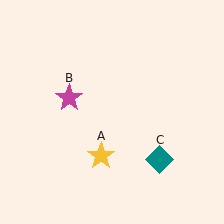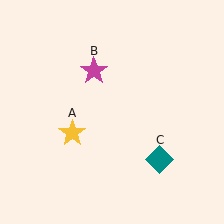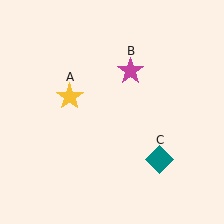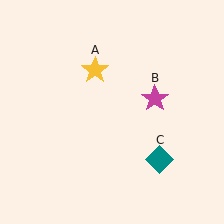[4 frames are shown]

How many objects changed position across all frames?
2 objects changed position: yellow star (object A), magenta star (object B).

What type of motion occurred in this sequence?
The yellow star (object A), magenta star (object B) rotated clockwise around the center of the scene.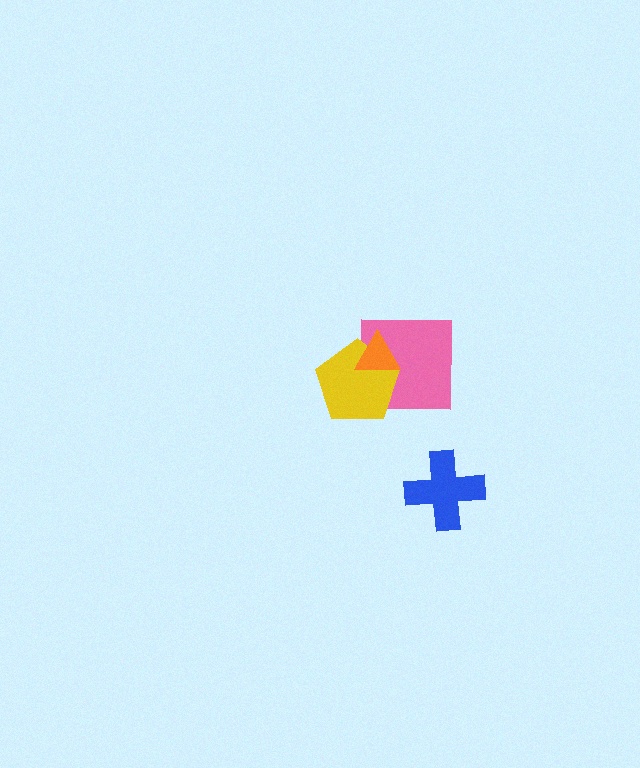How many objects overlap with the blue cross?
0 objects overlap with the blue cross.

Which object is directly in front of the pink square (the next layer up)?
The yellow pentagon is directly in front of the pink square.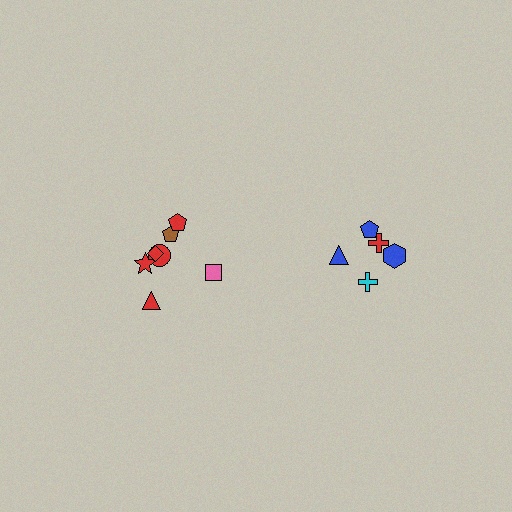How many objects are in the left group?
There are 7 objects.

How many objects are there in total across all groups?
There are 12 objects.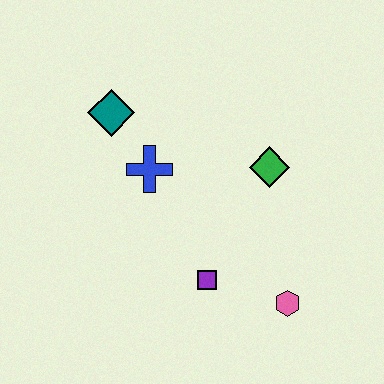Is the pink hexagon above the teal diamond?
No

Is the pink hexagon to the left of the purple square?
No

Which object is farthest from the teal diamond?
The pink hexagon is farthest from the teal diamond.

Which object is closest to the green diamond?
The blue cross is closest to the green diamond.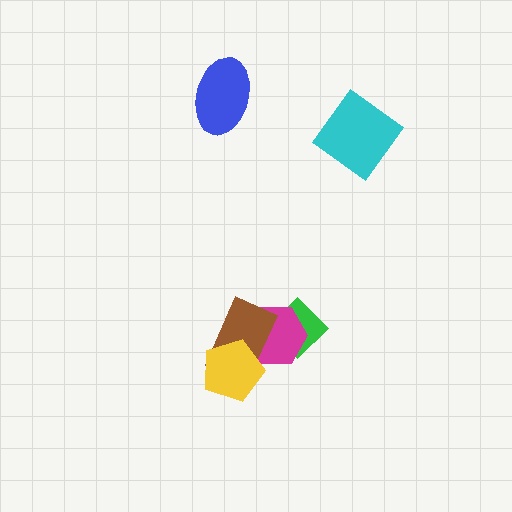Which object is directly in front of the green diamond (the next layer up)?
The magenta hexagon is directly in front of the green diamond.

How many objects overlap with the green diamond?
2 objects overlap with the green diamond.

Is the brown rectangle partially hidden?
Yes, it is partially covered by another shape.